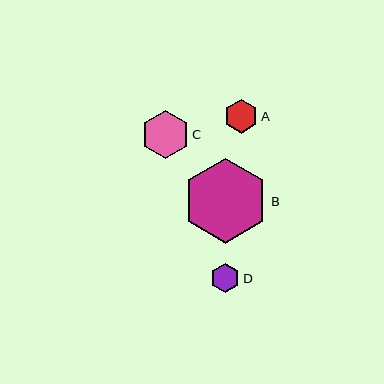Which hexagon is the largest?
Hexagon B is the largest with a size of approximately 85 pixels.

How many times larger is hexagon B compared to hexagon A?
Hexagon B is approximately 2.5 times the size of hexagon A.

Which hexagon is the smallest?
Hexagon D is the smallest with a size of approximately 29 pixels.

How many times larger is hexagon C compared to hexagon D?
Hexagon C is approximately 1.6 times the size of hexagon D.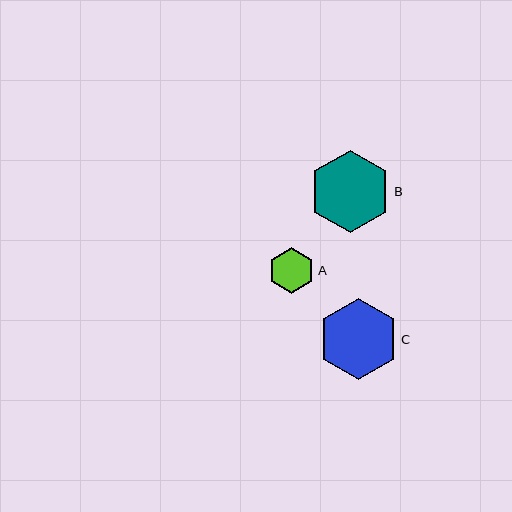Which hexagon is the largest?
Hexagon B is the largest with a size of approximately 82 pixels.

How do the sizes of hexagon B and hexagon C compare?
Hexagon B and hexagon C are approximately the same size.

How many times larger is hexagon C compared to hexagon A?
Hexagon C is approximately 1.8 times the size of hexagon A.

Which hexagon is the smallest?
Hexagon A is the smallest with a size of approximately 46 pixels.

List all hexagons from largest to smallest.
From largest to smallest: B, C, A.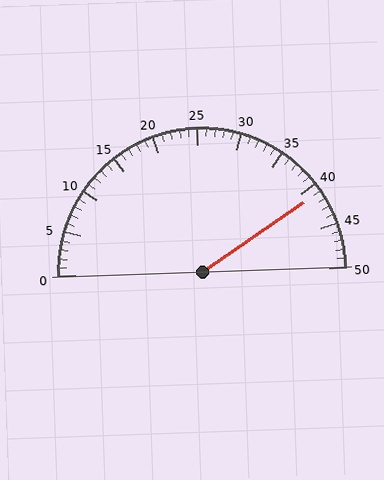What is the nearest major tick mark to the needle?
The nearest major tick mark is 40.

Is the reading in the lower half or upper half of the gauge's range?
The reading is in the upper half of the range (0 to 50).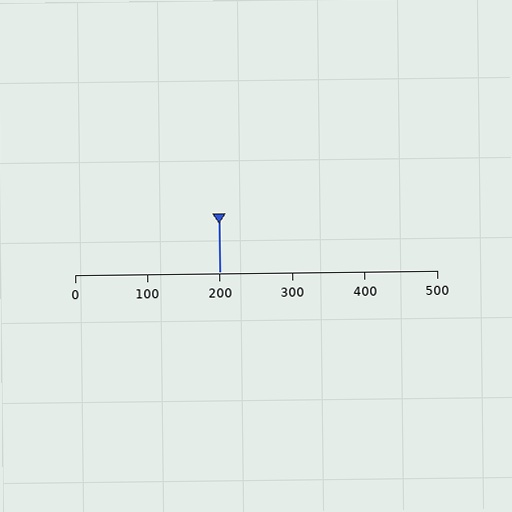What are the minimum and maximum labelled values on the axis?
The axis runs from 0 to 500.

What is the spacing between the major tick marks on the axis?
The major ticks are spaced 100 apart.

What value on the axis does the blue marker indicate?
The marker indicates approximately 200.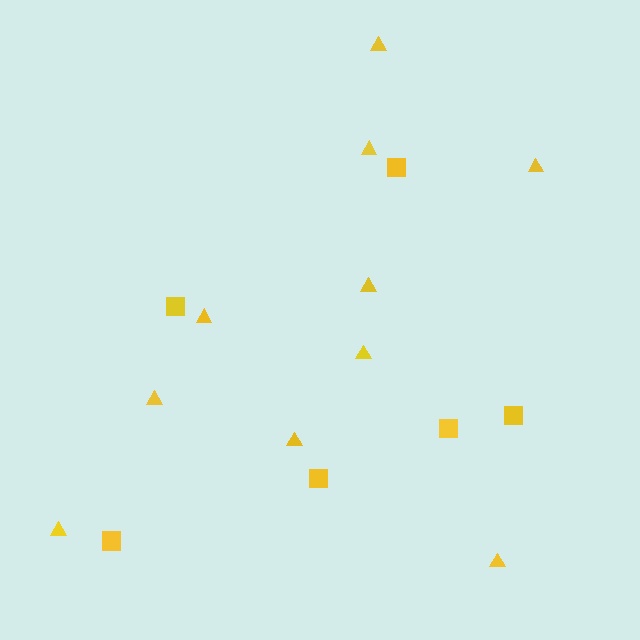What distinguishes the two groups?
There are 2 groups: one group of triangles (10) and one group of squares (6).